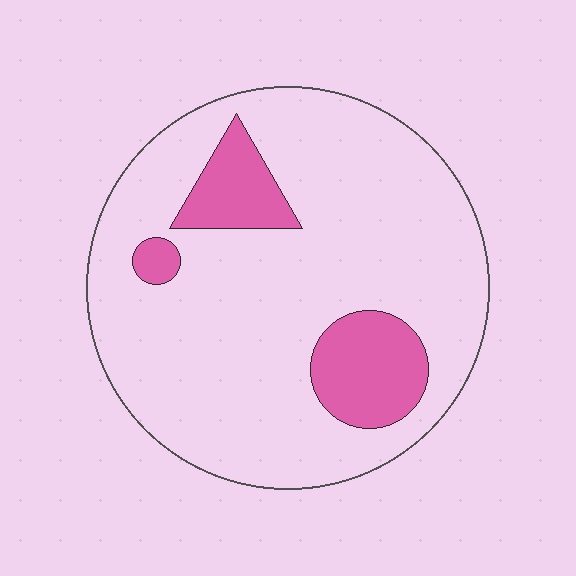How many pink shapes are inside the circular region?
3.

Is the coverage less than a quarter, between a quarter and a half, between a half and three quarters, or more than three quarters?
Less than a quarter.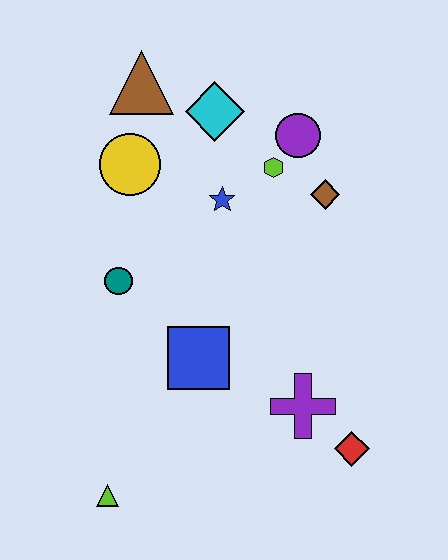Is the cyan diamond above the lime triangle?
Yes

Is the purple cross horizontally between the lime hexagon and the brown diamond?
Yes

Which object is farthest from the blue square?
The brown triangle is farthest from the blue square.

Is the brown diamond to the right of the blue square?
Yes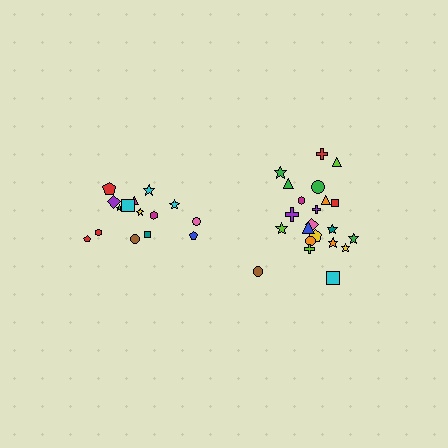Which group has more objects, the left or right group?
The right group.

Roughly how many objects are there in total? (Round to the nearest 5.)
Roughly 35 objects in total.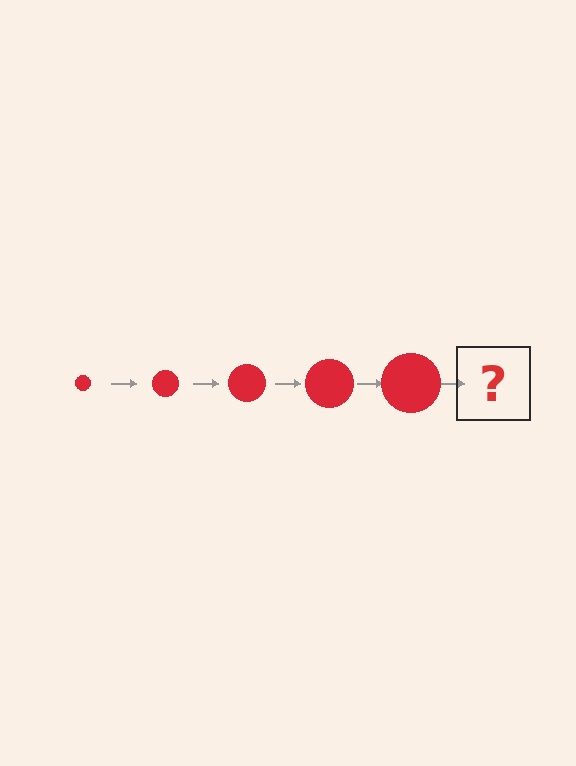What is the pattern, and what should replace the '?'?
The pattern is that the circle gets progressively larger each step. The '?' should be a red circle, larger than the previous one.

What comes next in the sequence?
The next element should be a red circle, larger than the previous one.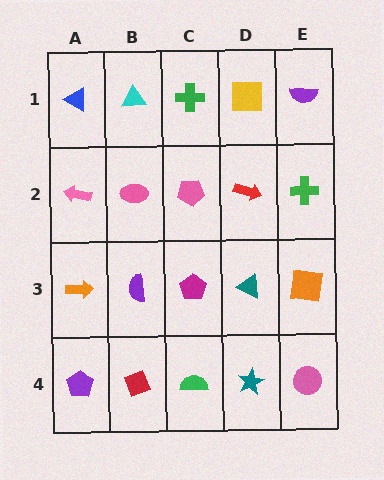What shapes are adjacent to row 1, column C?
A pink pentagon (row 2, column C), a cyan triangle (row 1, column B), a yellow square (row 1, column D).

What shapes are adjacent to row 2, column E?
A purple semicircle (row 1, column E), an orange square (row 3, column E), a red arrow (row 2, column D).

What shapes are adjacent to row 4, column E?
An orange square (row 3, column E), a teal star (row 4, column D).